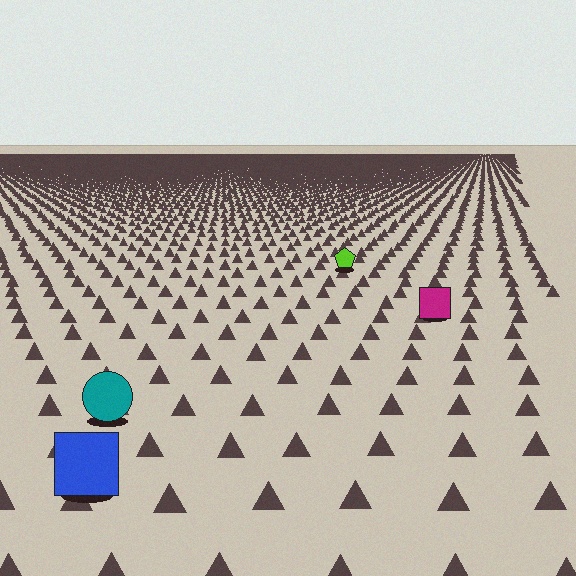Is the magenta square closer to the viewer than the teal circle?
No. The teal circle is closer — you can tell from the texture gradient: the ground texture is coarser near it.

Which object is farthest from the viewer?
The lime pentagon is farthest from the viewer. It appears smaller and the ground texture around it is denser.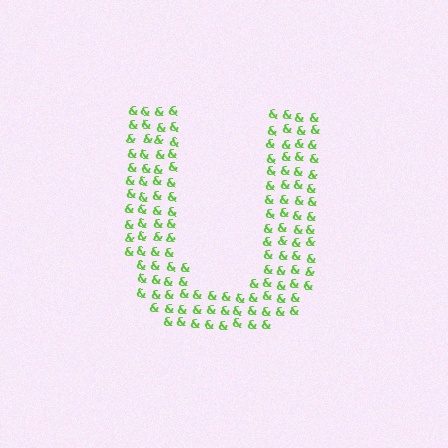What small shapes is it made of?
It is made of small ampersands.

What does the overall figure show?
The overall figure shows the letter U.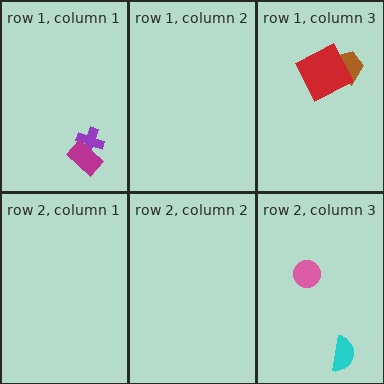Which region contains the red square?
The row 1, column 3 region.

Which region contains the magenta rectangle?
The row 1, column 1 region.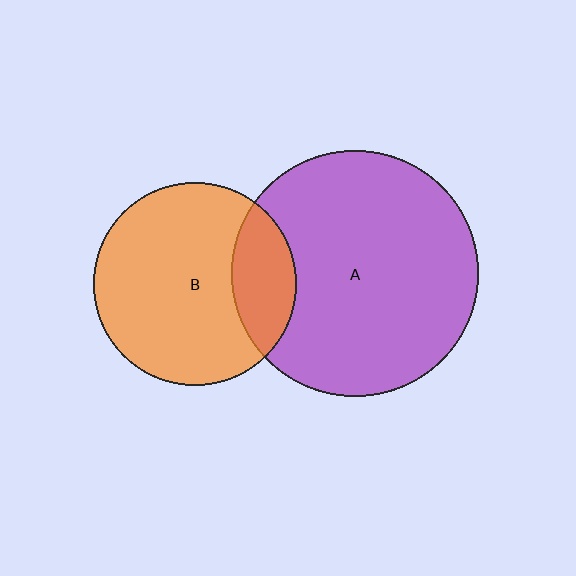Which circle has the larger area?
Circle A (purple).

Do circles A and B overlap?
Yes.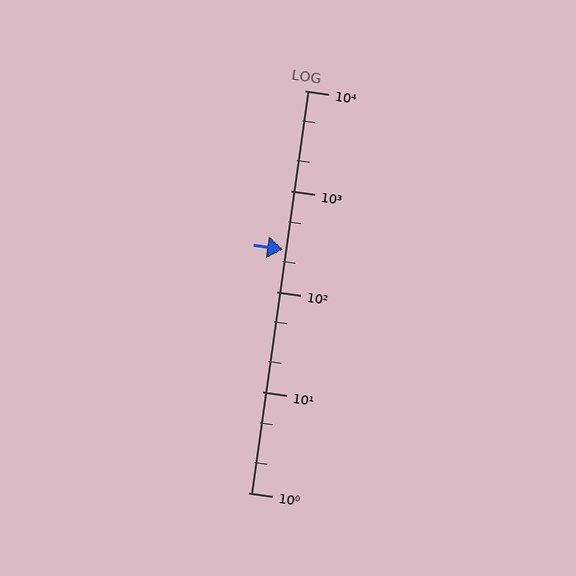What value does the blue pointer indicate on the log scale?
The pointer indicates approximately 260.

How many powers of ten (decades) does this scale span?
The scale spans 4 decades, from 1 to 10000.